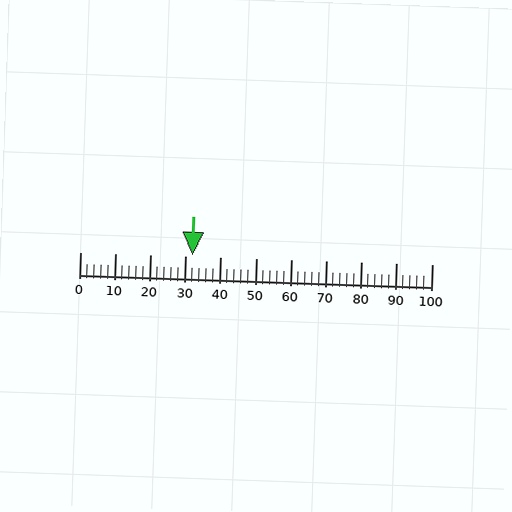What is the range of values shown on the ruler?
The ruler shows values from 0 to 100.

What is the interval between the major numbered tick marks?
The major tick marks are spaced 10 units apart.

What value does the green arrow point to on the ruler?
The green arrow points to approximately 32.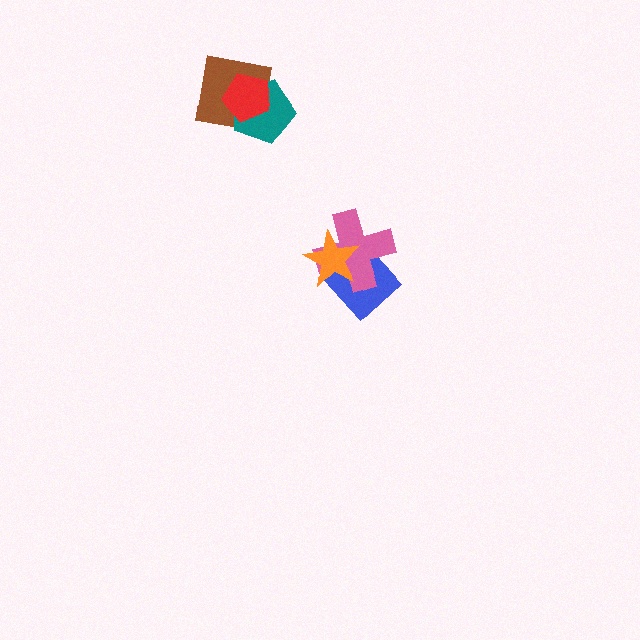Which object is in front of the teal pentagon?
The red pentagon is in front of the teal pentagon.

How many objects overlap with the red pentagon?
2 objects overlap with the red pentagon.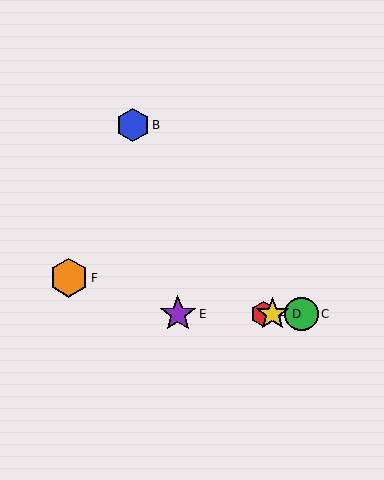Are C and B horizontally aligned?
No, C is at y≈314 and B is at y≈125.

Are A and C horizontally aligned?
Yes, both are at y≈314.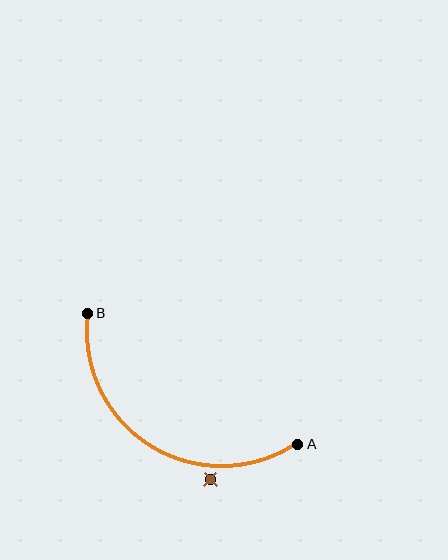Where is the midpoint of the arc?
The arc midpoint is the point on the curve farthest from the straight line joining A and B. It sits below that line.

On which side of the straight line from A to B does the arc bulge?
The arc bulges below the straight line connecting A and B.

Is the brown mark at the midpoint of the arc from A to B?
No — the brown mark does not lie on the arc at all. It sits slightly outside the curve.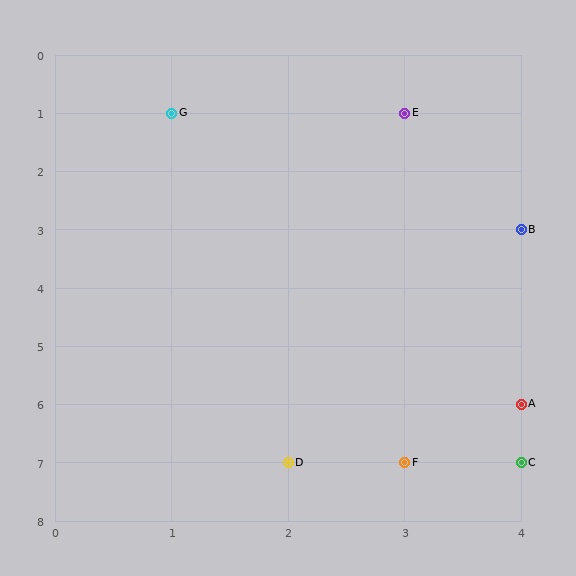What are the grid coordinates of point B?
Point B is at grid coordinates (4, 3).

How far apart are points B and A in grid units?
Points B and A are 3 rows apart.